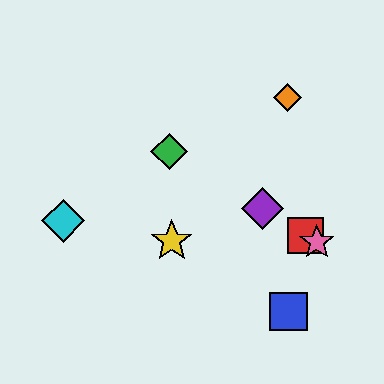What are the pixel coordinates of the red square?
The red square is at (305, 236).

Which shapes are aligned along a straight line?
The red square, the green diamond, the purple diamond, the pink star are aligned along a straight line.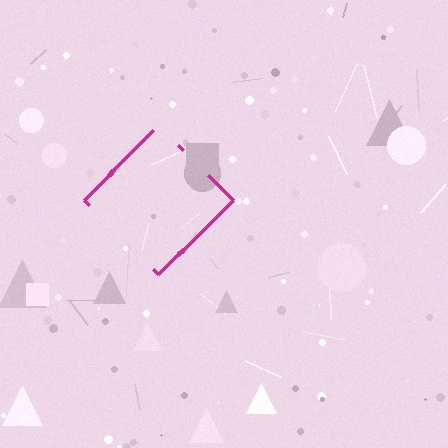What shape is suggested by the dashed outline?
The dashed outline suggests a diamond.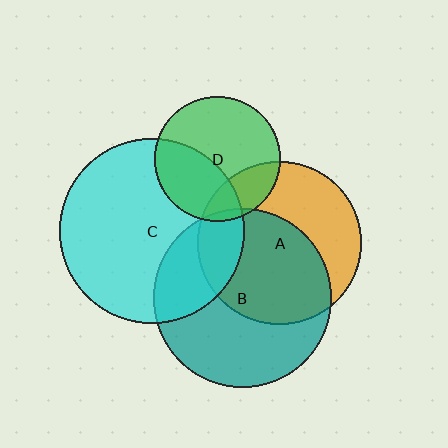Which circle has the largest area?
Circle C (cyan).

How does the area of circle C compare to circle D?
Approximately 2.2 times.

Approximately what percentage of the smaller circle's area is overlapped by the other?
Approximately 20%.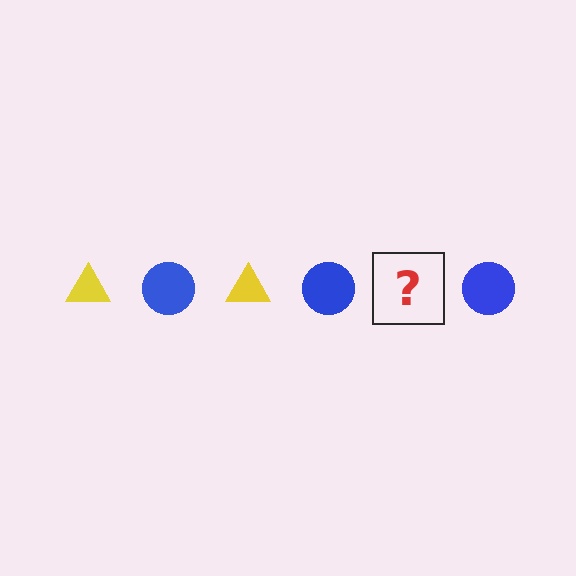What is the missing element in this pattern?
The missing element is a yellow triangle.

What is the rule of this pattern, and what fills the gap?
The rule is that the pattern alternates between yellow triangle and blue circle. The gap should be filled with a yellow triangle.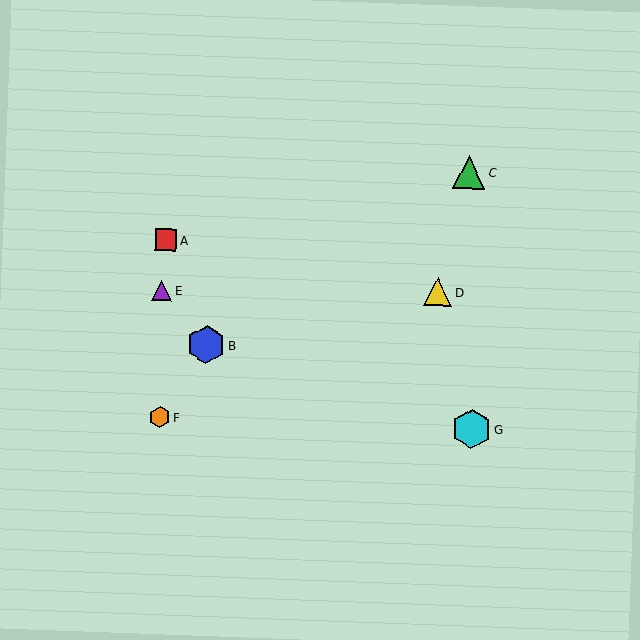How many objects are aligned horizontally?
2 objects (F, G) are aligned horizontally.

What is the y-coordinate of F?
Object F is at y≈417.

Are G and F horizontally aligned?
Yes, both are at y≈429.